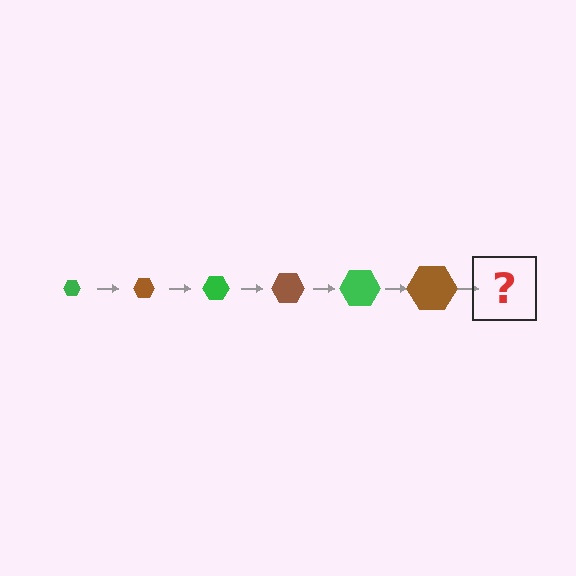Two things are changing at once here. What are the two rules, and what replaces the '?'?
The two rules are that the hexagon grows larger each step and the color cycles through green and brown. The '?' should be a green hexagon, larger than the previous one.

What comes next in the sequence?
The next element should be a green hexagon, larger than the previous one.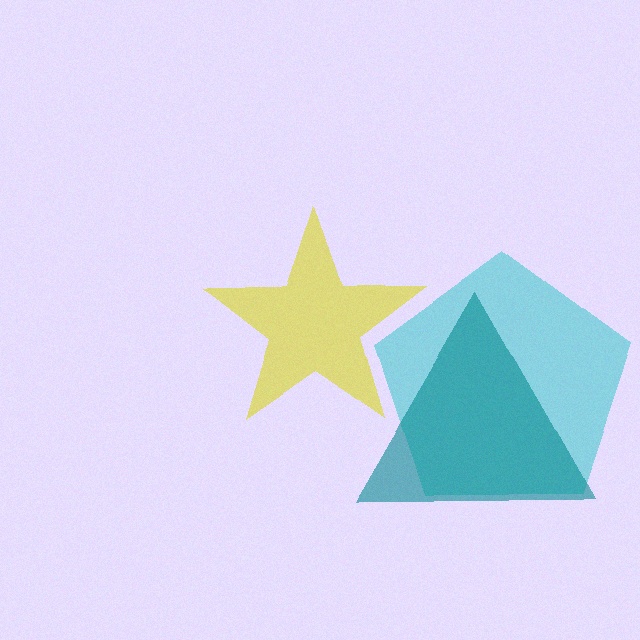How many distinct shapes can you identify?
There are 3 distinct shapes: a cyan pentagon, a yellow star, a teal triangle.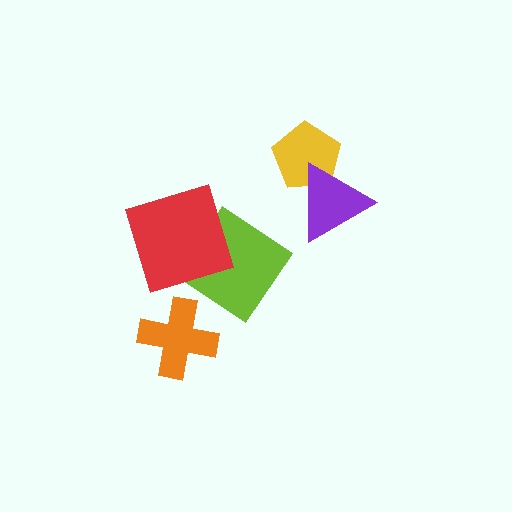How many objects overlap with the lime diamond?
1 object overlaps with the lime diamond.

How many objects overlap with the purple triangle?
1 object overlaps with the purple triangle.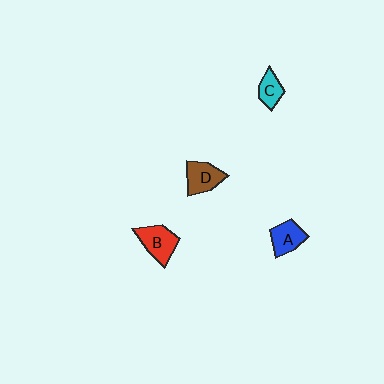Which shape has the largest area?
Shape B (red).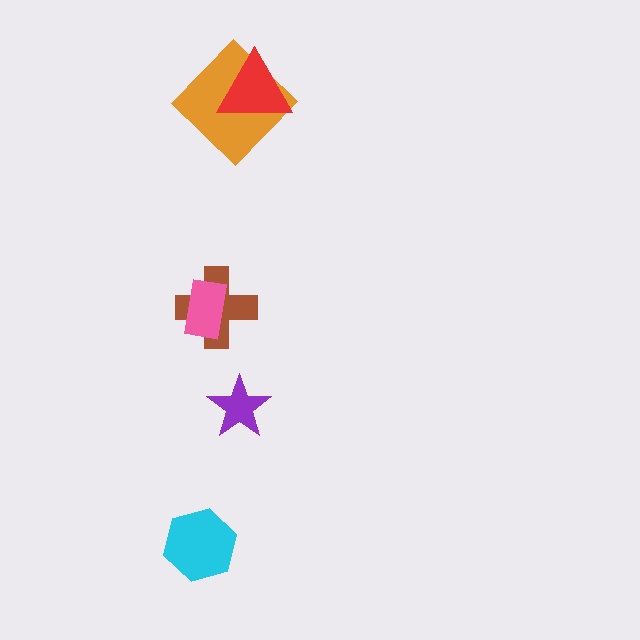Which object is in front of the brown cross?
The pink rectangle is in front of the brown cross.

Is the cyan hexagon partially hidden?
No, no other shape covers it.